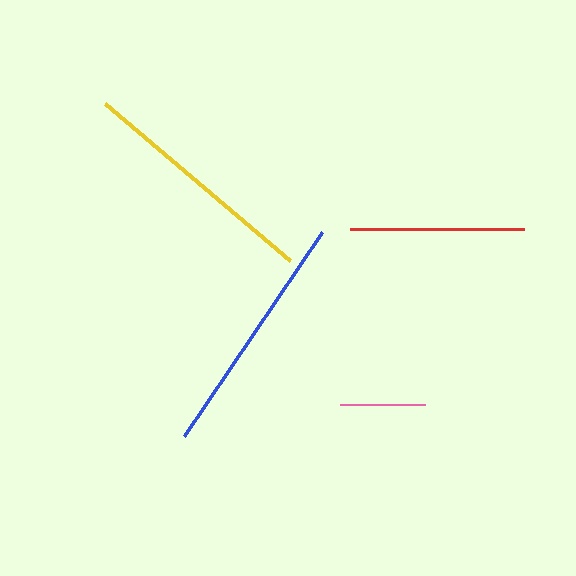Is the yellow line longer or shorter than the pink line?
The yellow line is longer than the pink line.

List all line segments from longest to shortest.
From longest to shortest: blue, yellow, red, pink.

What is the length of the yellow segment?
The yellow segment is approximately 242 pixels long.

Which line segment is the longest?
The blue line is the longest at approximately 247 pixels.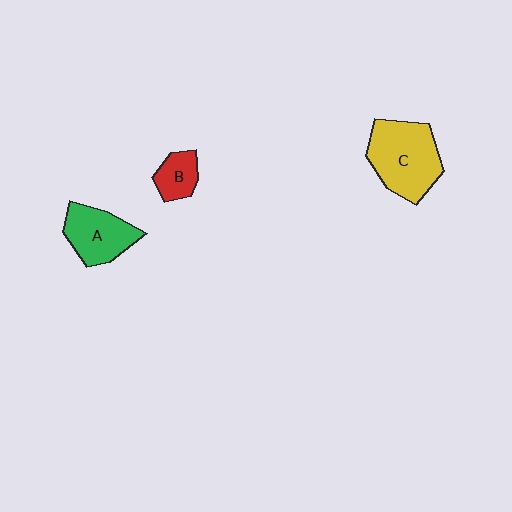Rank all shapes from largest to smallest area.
From largest to smallest: C (yellow), A (green), B (red).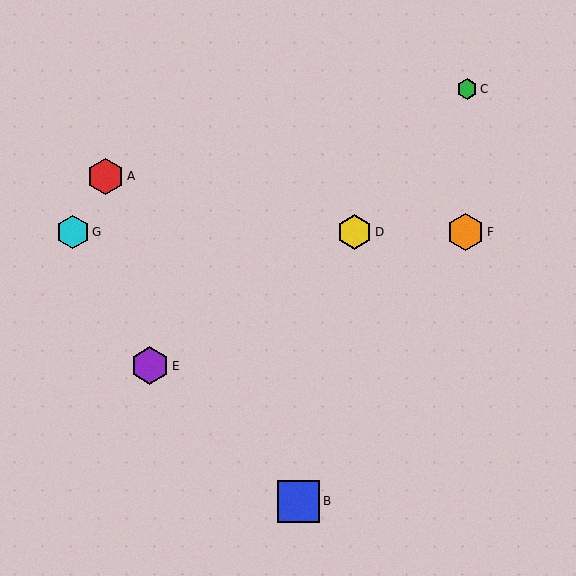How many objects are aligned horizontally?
3 objects (D, F, G) are aligned horizontally.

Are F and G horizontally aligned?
Yes, both are at y≈232.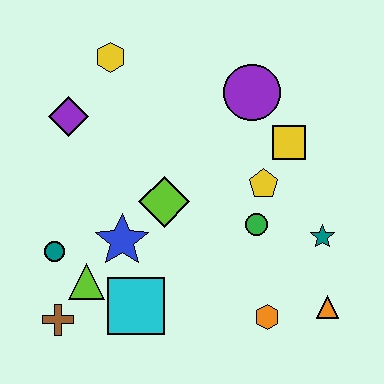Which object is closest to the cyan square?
The lime triangle is closest to the cyan square.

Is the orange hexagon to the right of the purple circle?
Yes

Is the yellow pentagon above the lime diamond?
Yes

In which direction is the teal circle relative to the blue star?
The teal circle is to the left of the blue star.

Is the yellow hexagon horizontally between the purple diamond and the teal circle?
No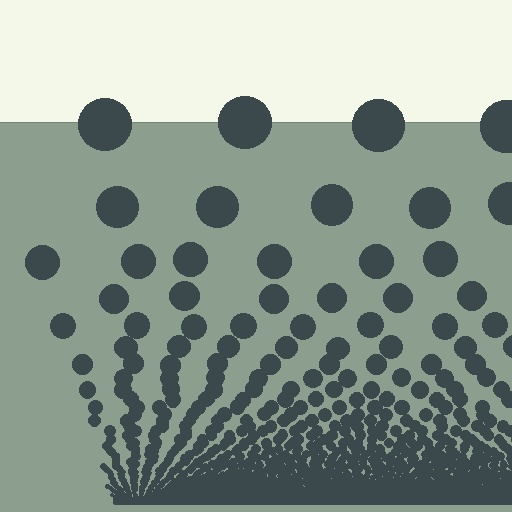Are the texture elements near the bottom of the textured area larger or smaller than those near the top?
Smaller. The gradient is inverted — elements near the bottom are smaller and denser.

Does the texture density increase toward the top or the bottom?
Density increases toward the bottom.